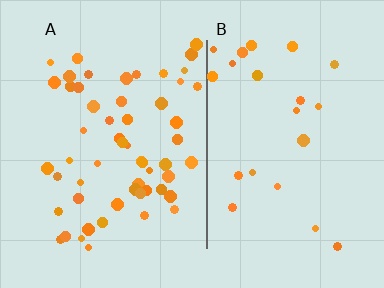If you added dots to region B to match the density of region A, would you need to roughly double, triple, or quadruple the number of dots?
Approximately double.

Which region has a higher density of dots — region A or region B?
A (the left).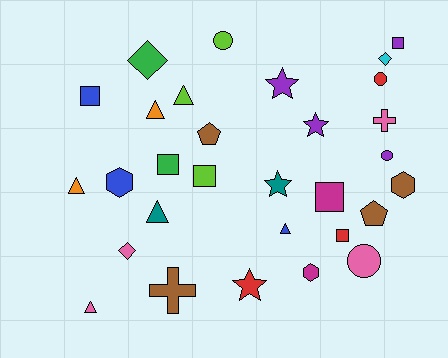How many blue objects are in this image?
There are 3 blue objects.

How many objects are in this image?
There are 30 objects.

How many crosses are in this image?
There are 2 crosses.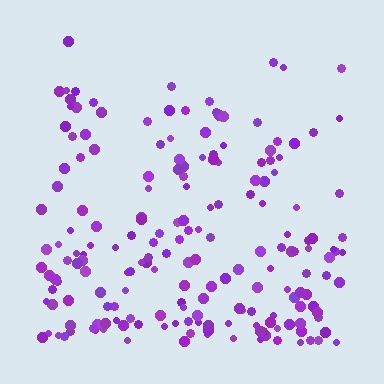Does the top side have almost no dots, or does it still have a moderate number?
Still a moderate number, just noticeably fewer than the bottom.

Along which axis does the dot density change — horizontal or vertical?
Vertical.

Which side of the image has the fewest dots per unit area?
The top.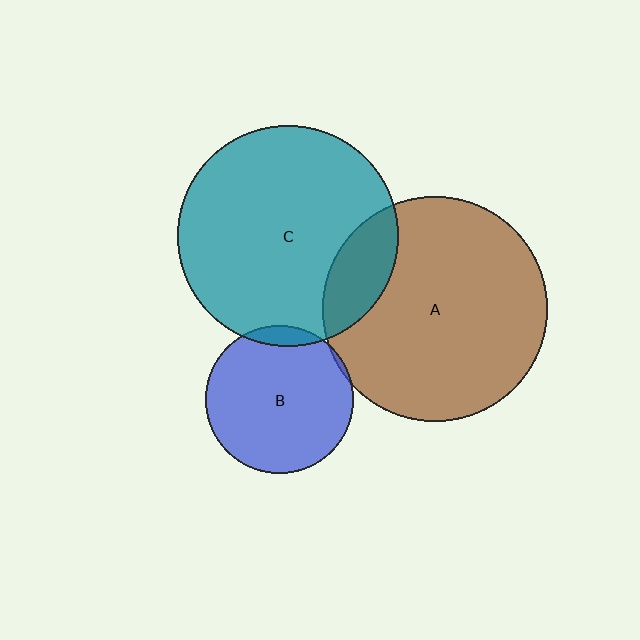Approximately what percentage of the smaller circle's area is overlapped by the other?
Approximately 5%.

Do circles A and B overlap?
Yes.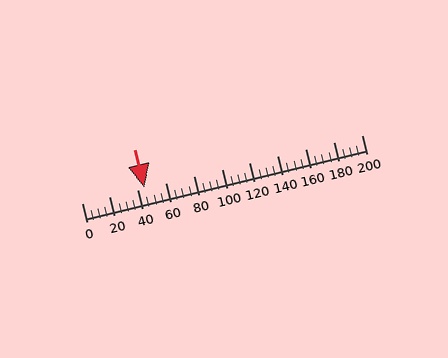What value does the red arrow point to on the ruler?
The red arrow points to approximately 45.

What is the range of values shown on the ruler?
The ruler shows values from 0 to 200.